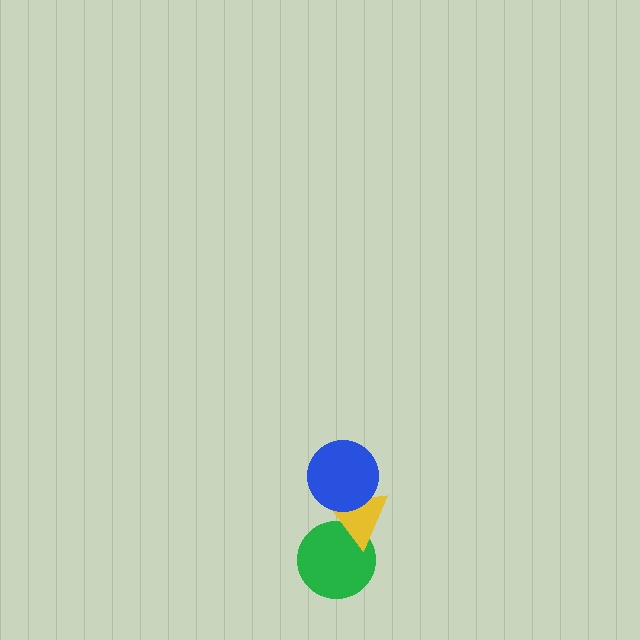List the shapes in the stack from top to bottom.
From top to bottom: the blue circle, the yellow triangle, the green circle.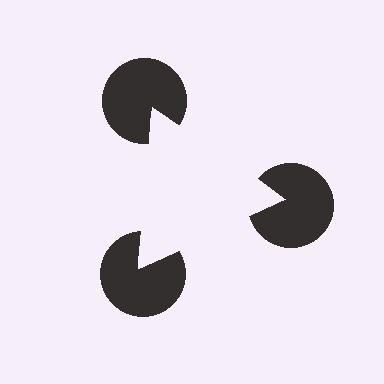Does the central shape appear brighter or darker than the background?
It typically appears slightly brighter than the background, even though no actual brightness change is drawn.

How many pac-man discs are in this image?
There are 3 — one at each vertex of the illusory triangle.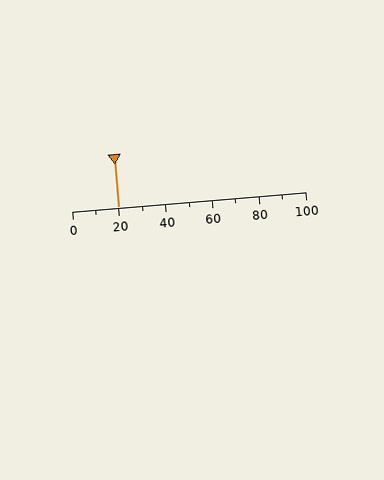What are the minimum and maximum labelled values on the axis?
The axis runs from 0 to 100.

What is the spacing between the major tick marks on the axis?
The major ticks are spaced 20 apart.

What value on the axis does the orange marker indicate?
The marker indicates approximately 20.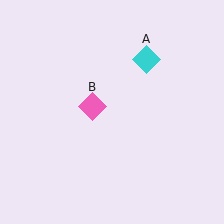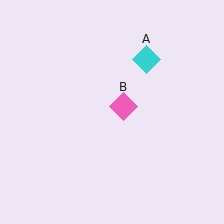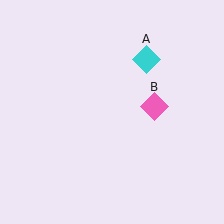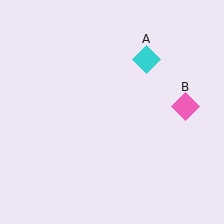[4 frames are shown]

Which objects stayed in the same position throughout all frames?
Cyan diamond (object A) remained stationary.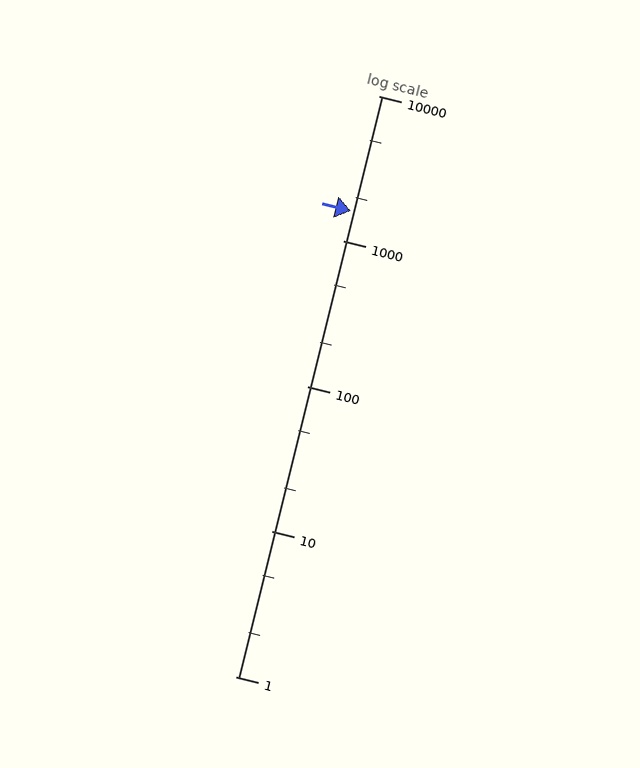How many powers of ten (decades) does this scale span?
The scale spans 4 decades, from 1 to 10000.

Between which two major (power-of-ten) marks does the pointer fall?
The pointer is between 1000 and 10000.